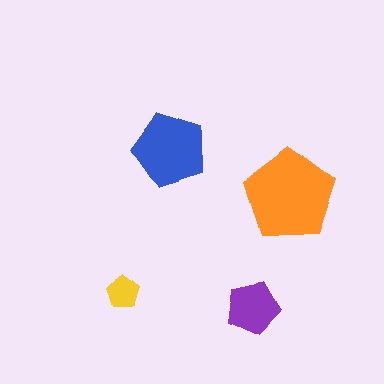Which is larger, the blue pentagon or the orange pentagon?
The orange one.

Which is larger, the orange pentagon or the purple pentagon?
The orange one.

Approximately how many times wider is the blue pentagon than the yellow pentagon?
About 2 times wider.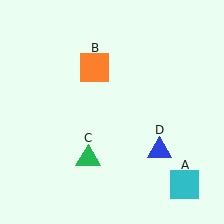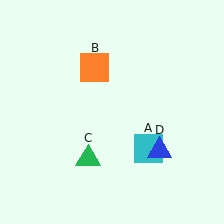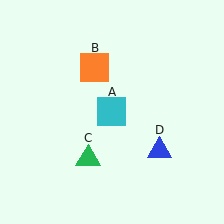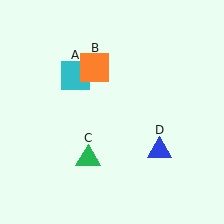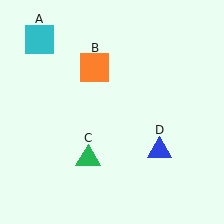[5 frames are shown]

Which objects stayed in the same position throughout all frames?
Orange square (object B) and green triangle (object C) and blue triangle (object D) remained stationary.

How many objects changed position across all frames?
1 object changed position: cyan square (object A).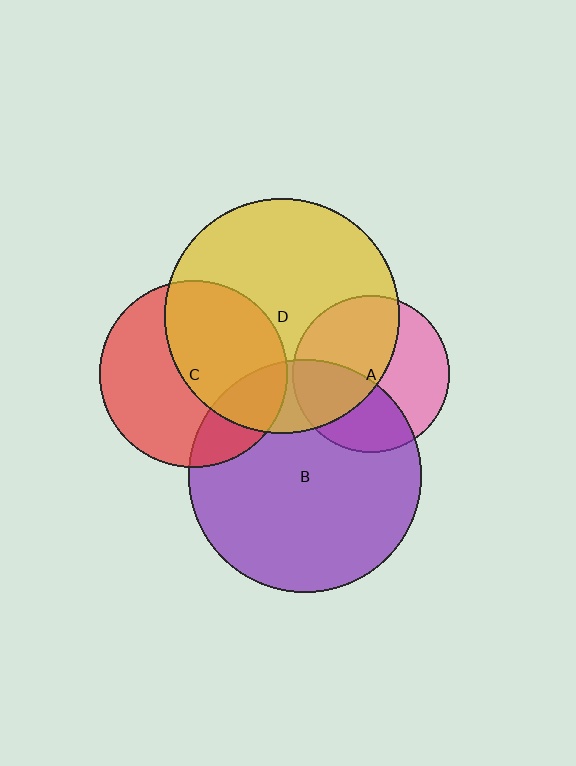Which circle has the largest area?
Circle D (yellow).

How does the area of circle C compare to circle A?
Approximately 1.4 times.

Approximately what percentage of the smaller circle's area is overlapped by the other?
Approximately 20%.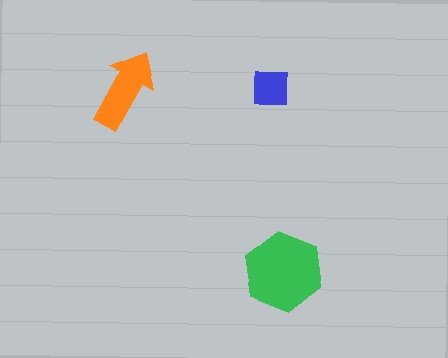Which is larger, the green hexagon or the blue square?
The green hexagon.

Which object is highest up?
The blue square is topmost.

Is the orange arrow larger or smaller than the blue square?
Larger.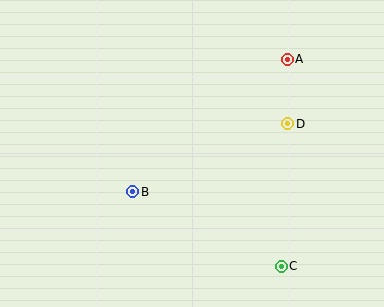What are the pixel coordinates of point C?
Point C is at (281, 266).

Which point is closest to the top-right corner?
Point A is closest to the top-right corner.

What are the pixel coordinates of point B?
Point B is at (133, 192).